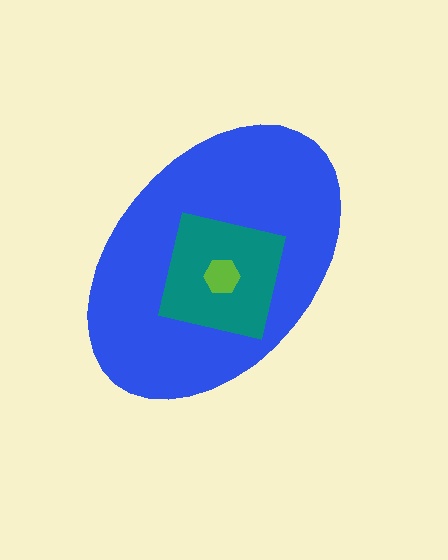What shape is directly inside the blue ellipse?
The teal square.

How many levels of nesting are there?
3.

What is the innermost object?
The lime hexagon.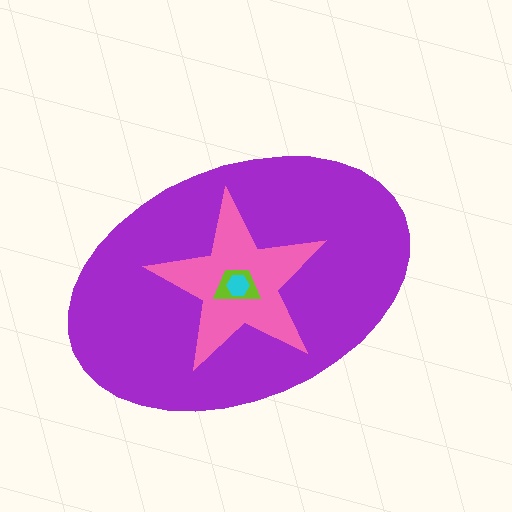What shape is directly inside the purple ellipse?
The pink star.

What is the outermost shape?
The purple ellipse.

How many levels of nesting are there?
4.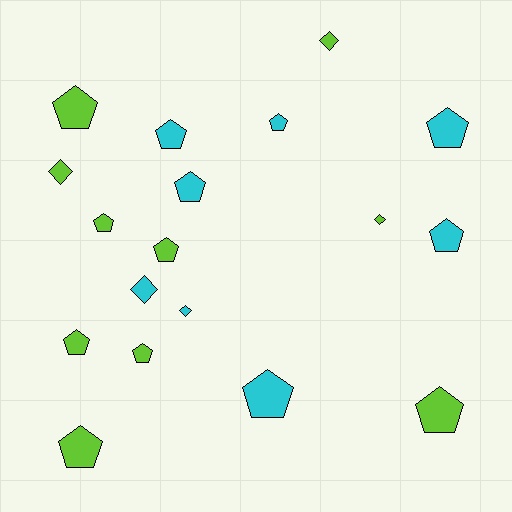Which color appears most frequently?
Lime, with 10 objects.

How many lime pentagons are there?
There are 7 lime pentagons.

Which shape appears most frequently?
Pentagon, with 13 objects.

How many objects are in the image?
There are 18 objects.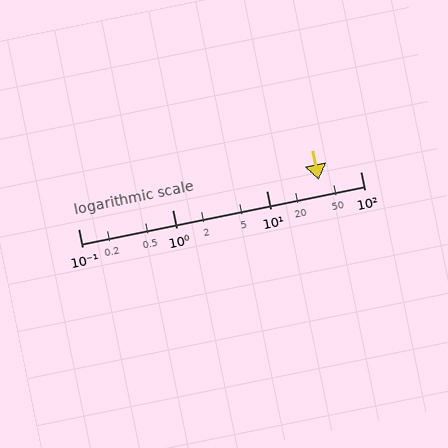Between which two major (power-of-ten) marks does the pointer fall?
The pointer is between 10 and 100.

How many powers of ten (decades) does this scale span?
The scale spans 3 decades, from 0.1 to 100.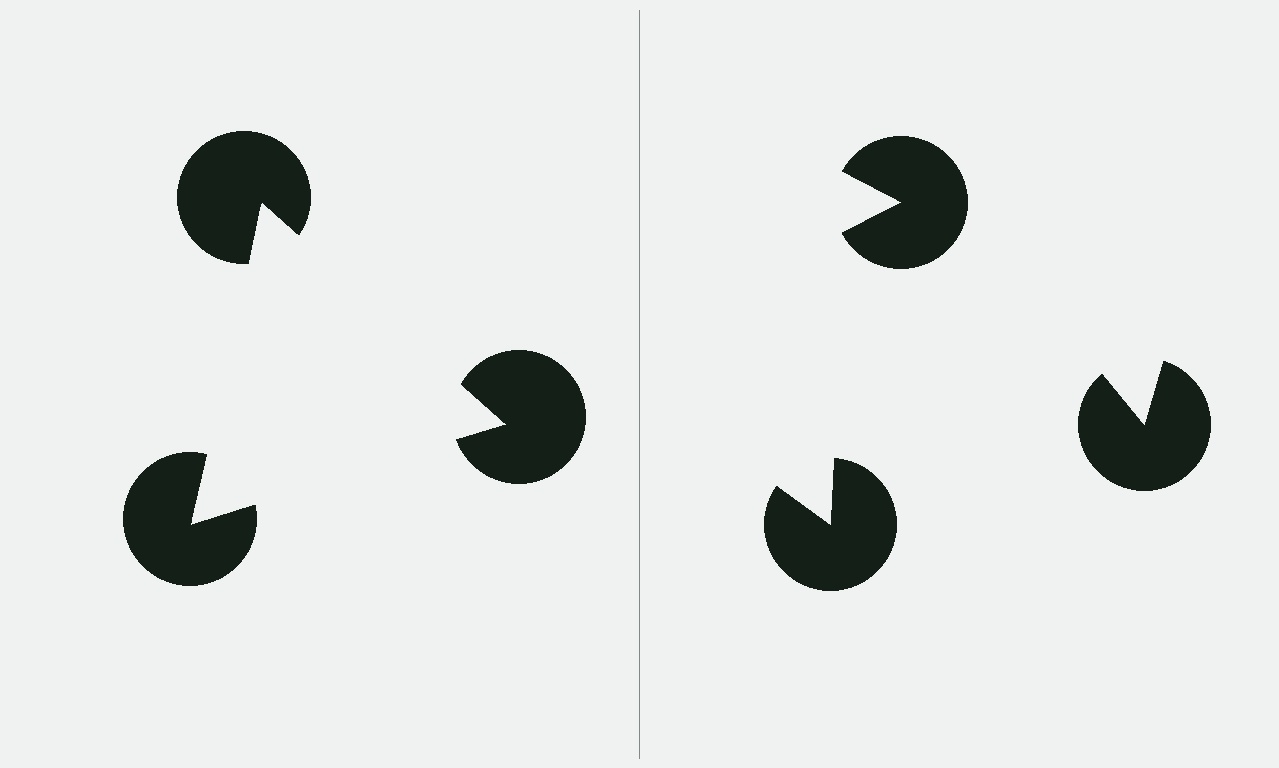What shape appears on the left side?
An illusory triangle.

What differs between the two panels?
The pac-man discs are positioned identically on both sides; only the wedge orientations differ. On the left they align to a triangle; on the right they are misaligned.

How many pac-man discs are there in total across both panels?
6 — 3 on each side.